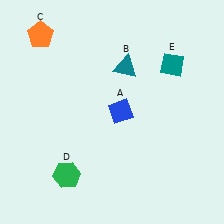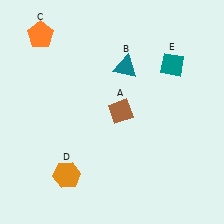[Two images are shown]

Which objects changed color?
A changed from blue to brown. D changed from green to orange.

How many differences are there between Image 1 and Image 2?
There are 2 differences between the two images.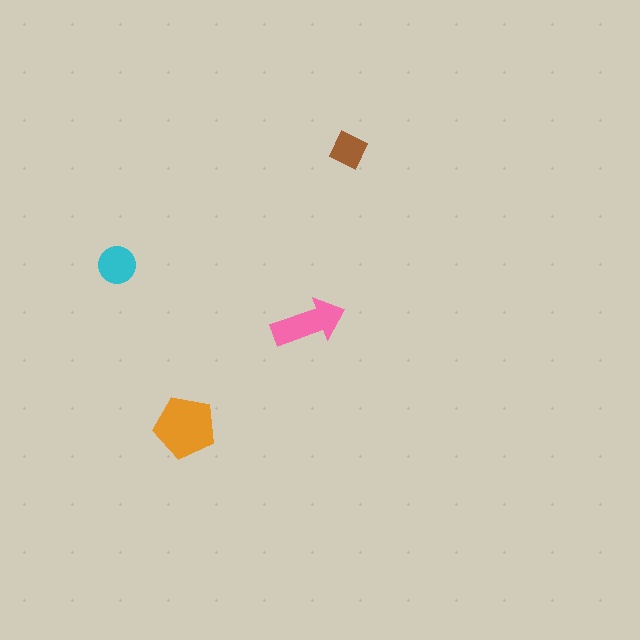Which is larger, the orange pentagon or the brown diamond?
The orange pentagon.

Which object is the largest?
The orange pentagon.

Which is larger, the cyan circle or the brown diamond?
The cyan circle.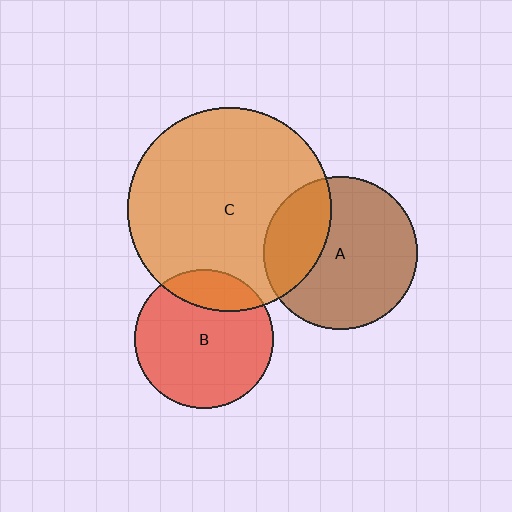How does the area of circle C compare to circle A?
Approximately 1.8 times.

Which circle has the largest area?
Circle C (orange).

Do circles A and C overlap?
Yes.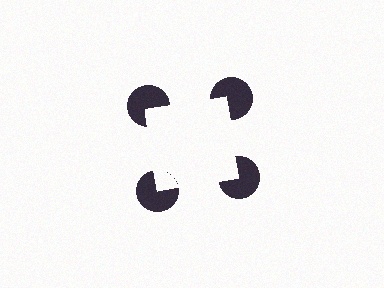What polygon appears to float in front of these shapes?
An illusory square — its edges are inferred from the aligned wedge cuts in the pac-man discs, not physically drawn.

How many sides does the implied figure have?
4 sides.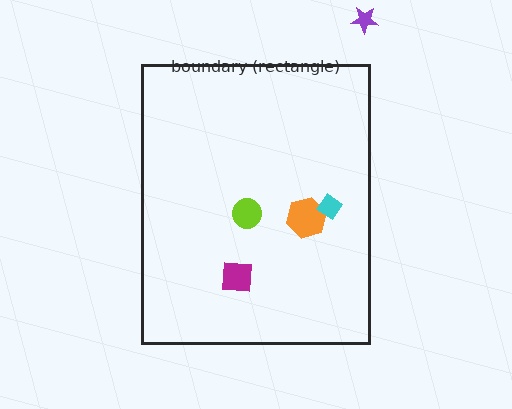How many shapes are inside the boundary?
4 inside, 1 outside.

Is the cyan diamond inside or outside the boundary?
Inside.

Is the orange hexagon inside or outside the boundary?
Inside.